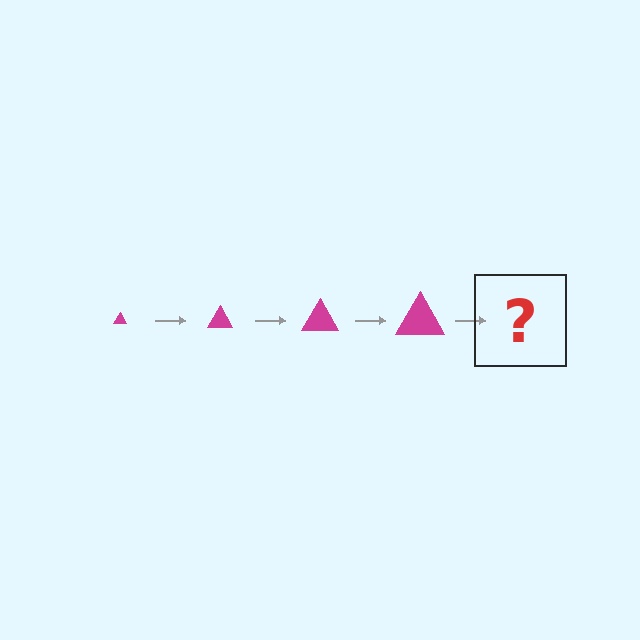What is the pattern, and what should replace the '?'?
The pattern is that the triangle gets progressively larger each step. The '?' should be a magenta triangle, larger than the previous one.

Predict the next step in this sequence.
The next step is a magenta triangle, larger than the previous one.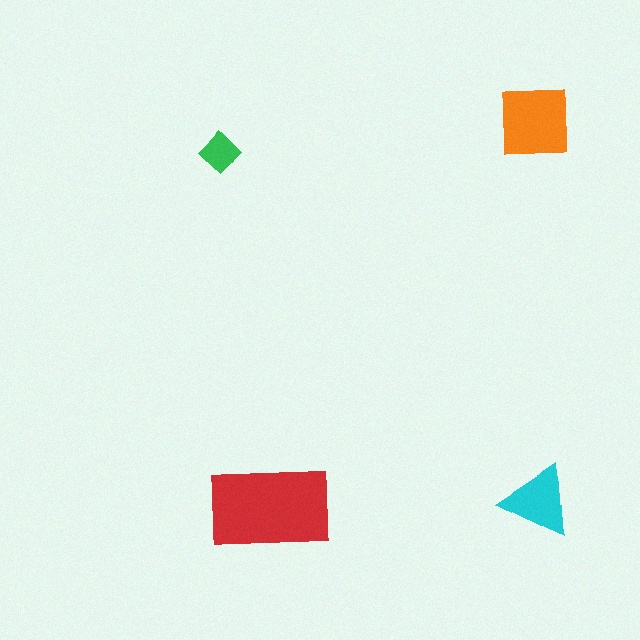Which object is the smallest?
The green diamond.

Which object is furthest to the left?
The green diamond is leftmost.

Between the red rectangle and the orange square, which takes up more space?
The red rectangle.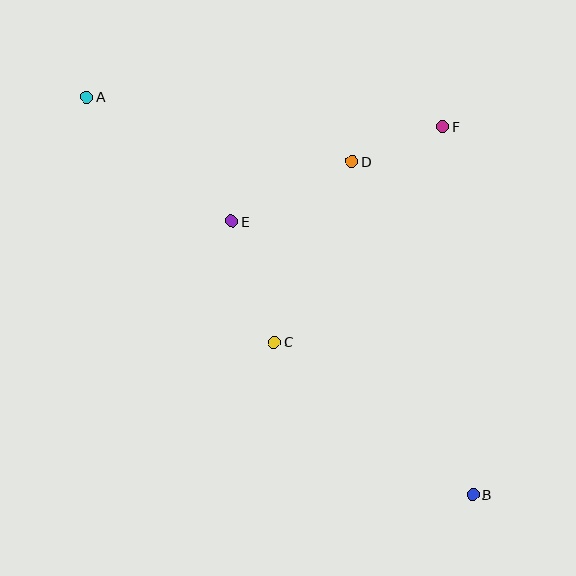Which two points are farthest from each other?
Points A and B are farthest from each other.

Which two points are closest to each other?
Points D and F are closest to each other.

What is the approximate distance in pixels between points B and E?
The distance between B and E is approximately 365 pixels.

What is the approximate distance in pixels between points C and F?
The distance between C and F is approximately 273 pixels.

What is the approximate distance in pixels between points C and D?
The distance between C and D is approximately 196 pixels.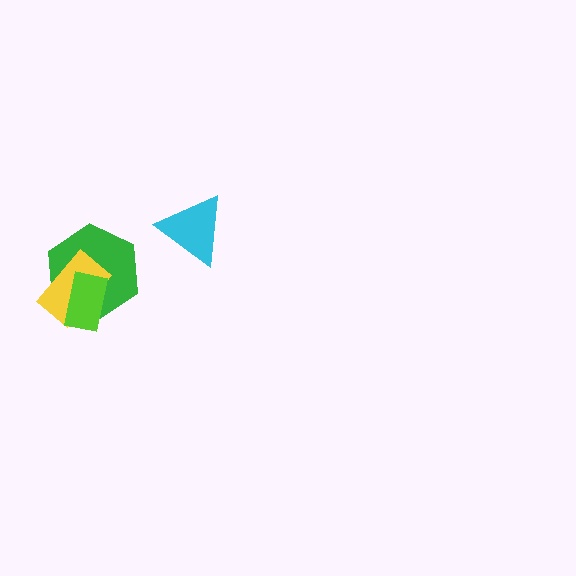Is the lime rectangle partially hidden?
No, no other shape covers it.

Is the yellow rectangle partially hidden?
Yes, it is partially covered by another shape.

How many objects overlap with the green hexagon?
2 objects overlap with the green hexagon.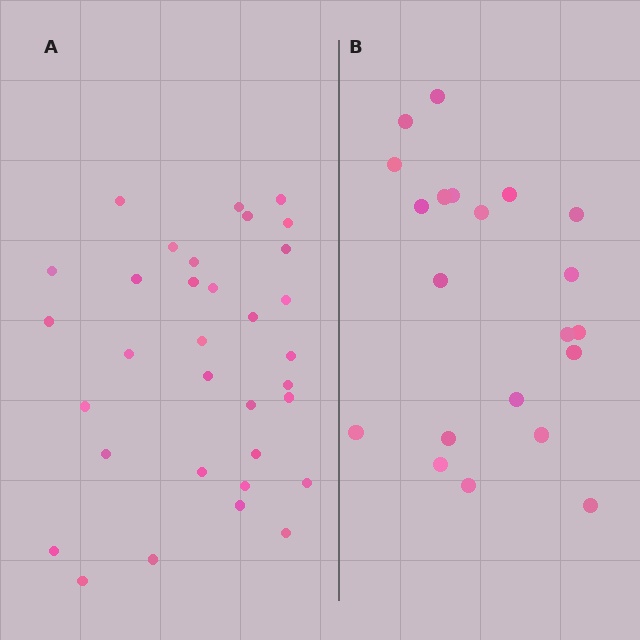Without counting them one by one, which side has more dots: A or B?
Region A (the left region) has more dots.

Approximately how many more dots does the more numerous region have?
Region A has roughly 12 or so more dots than region B.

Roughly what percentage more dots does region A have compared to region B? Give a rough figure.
About 55% more.